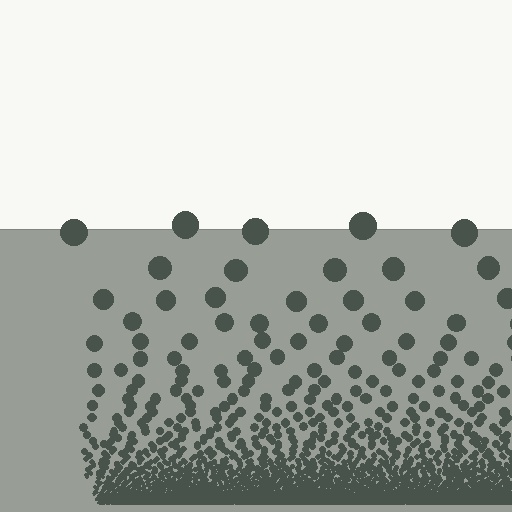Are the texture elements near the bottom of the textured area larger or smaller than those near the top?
Smaller. The gradient is inverted — elements near the bottom are smaller and denser.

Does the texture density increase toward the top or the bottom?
Density increases toward the bottom.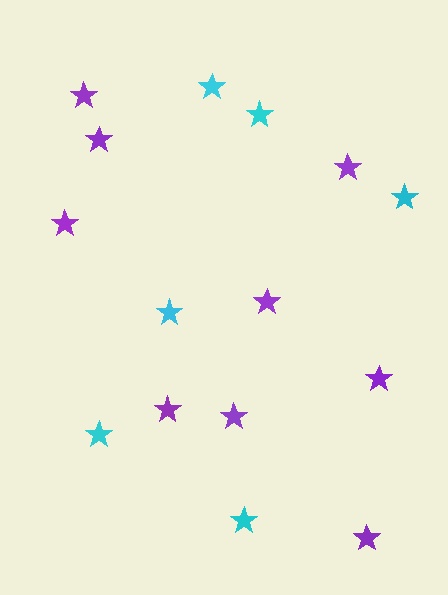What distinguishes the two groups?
There are 2 groups: one group of cyan stars (6) and one group of purple stars (9).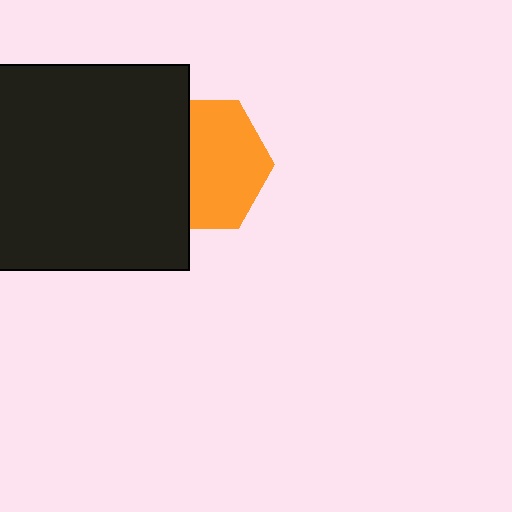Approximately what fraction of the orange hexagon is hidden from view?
Roughly 39% of the orange hexagon is hidden behind the black square.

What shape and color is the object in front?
The object in front is a black square.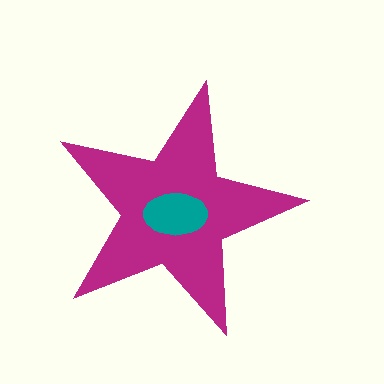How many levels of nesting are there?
2.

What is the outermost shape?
The magenta star.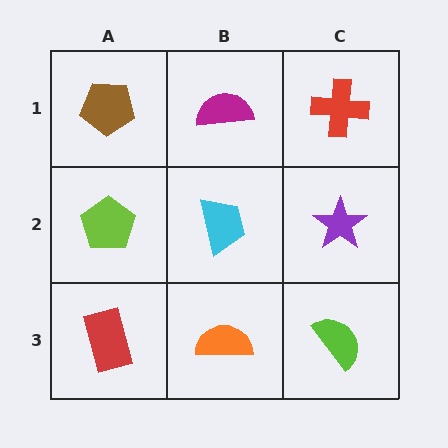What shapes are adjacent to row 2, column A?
A brown pentagon (row 1, column A), a red rectangle (row 3, column A), a cyan trapezoid (row 2, column B).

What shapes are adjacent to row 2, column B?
A magenta semicircle (row 1, column B), an orange semicircle (row 3, column B), a lime pentagon (row 2, column A), a purple star (row 2, column C).